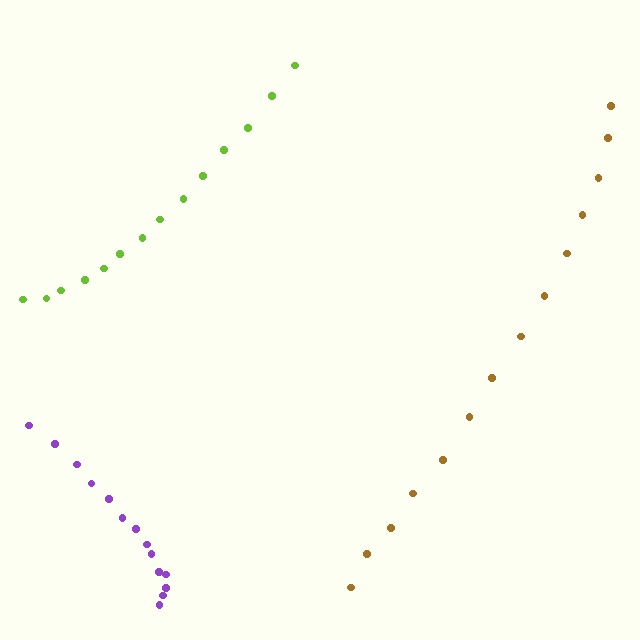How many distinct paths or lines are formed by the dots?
There are 3 distinct paths.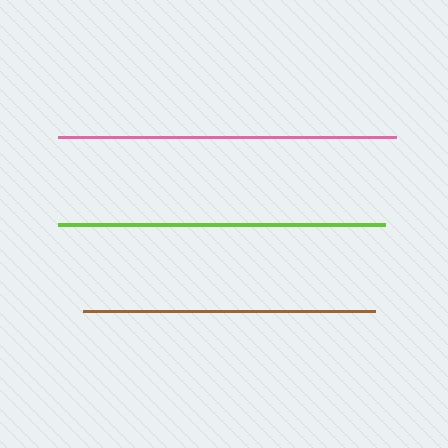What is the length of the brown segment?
The brown segment is approximately 292 pixels long.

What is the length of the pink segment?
The pink segment is approximately 338 pixels long.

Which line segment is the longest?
The pink line is the longest at approximately 338 pixels.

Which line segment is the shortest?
The brown line is the shortest at approximately 292 pixels.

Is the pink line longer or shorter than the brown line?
The pink line is longer than the brown line.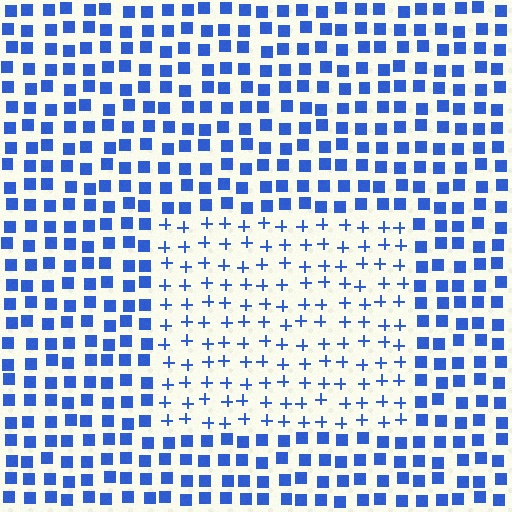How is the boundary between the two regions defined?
The boundary is defined by a change in element shape: plus signs inside vs. squares outside. All elements share the same color and spacing.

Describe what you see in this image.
The image is filled with small blue elements arranged in a uniform grid. A rectangle-shaped region contains plus signs, while the surrounding area contains squares. The boundary is defined purely by the change in element shape.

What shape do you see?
I see a rectangle.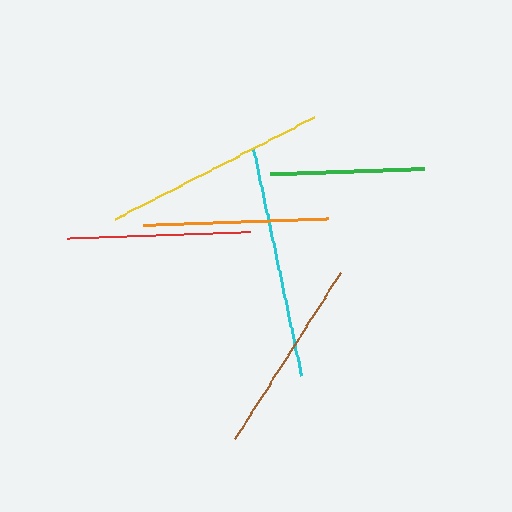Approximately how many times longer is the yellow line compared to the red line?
The yellow line is approximately 1.2 times the length of the red line.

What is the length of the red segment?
The red segment is approximately 183 pixels long.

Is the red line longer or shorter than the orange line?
The orange line is longer than the red line.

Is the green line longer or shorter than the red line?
The red line is longer than the green line.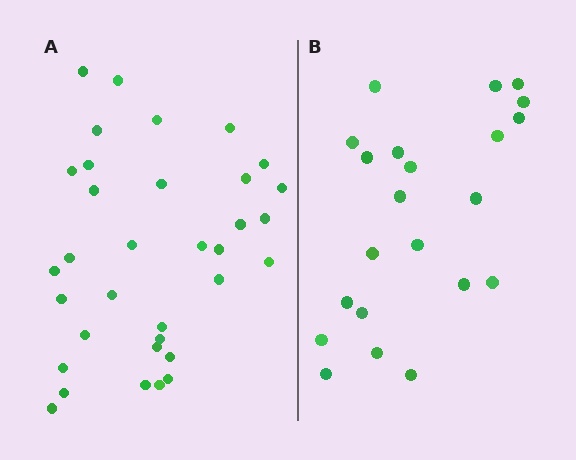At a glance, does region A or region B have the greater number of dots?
Region A (the left region) has more dots.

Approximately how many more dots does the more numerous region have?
Region A has roughly 12 or so more dots than region B.